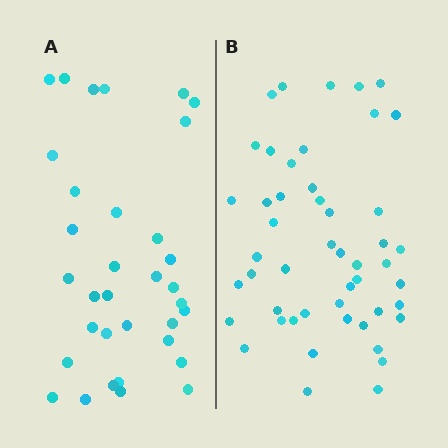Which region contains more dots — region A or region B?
Region B (the right region) has more dots.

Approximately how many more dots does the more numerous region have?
Region B has approximately 15 more dots than region A.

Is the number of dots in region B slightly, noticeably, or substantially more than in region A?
Region B has noticeably more, but not dramatically so. The ratio is roughly 1.4 to 1.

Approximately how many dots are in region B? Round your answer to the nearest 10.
About 50 dots. (The exact count is 49, which rounds to 50.)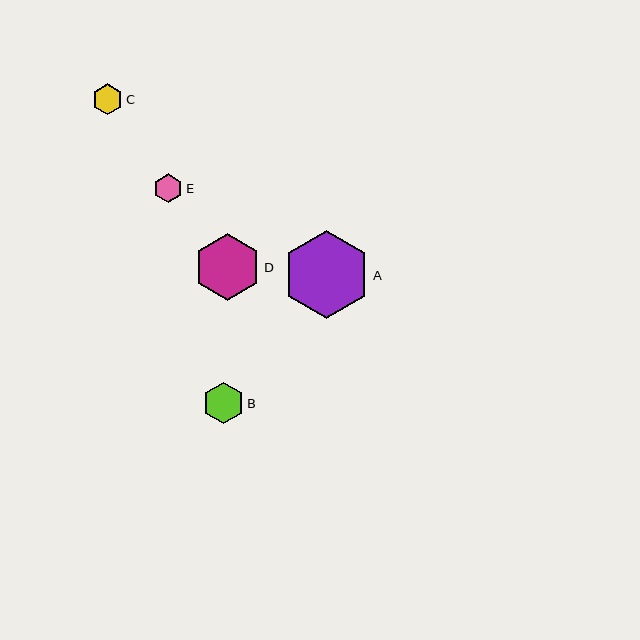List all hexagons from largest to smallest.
From largest to smallest: A, D, B, C, E.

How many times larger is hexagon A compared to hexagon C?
Hexagon A is approximately 2.8 times the size of hexagon C.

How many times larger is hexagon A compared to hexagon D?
Hexagon A is approximately 1.3 times the size of hexagon D.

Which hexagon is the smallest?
Hexagon E is the smallest with a size of approximately 29 pixels.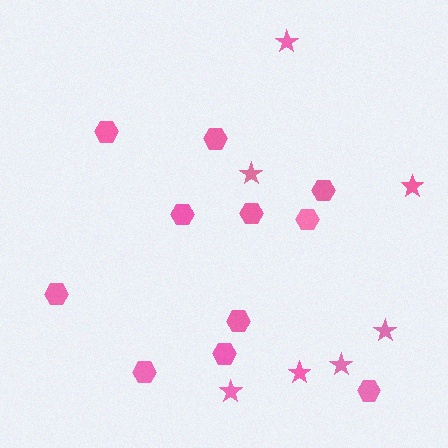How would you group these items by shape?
There are 2 groups: one group of stars (7) and one group of hexagons (11).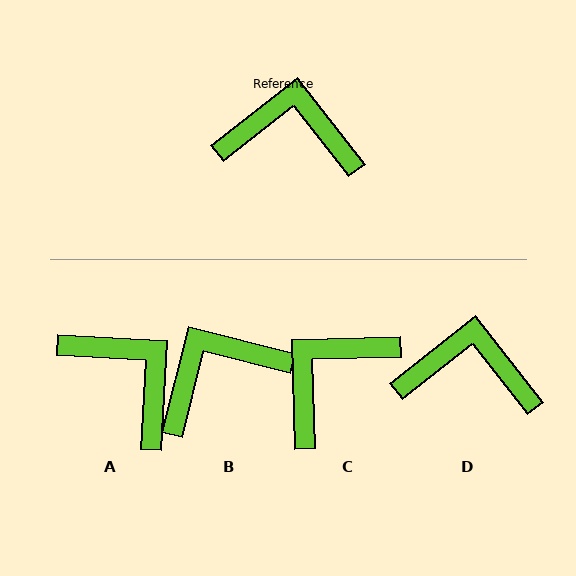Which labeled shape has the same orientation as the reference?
D.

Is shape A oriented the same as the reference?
No, it is off by about 41 degrees.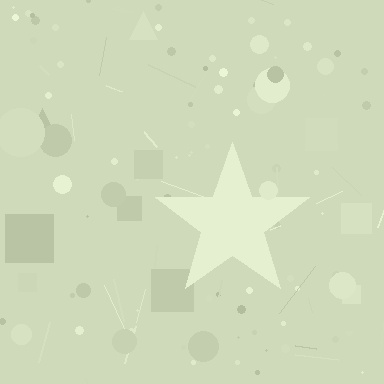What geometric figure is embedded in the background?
A star is embedded in the background.